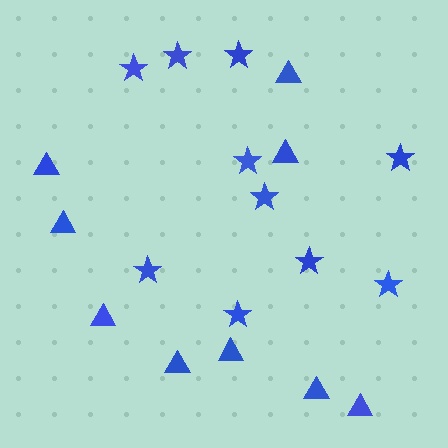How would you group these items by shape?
There are 2 groups: one group of triangles (9) and one group of stars (10).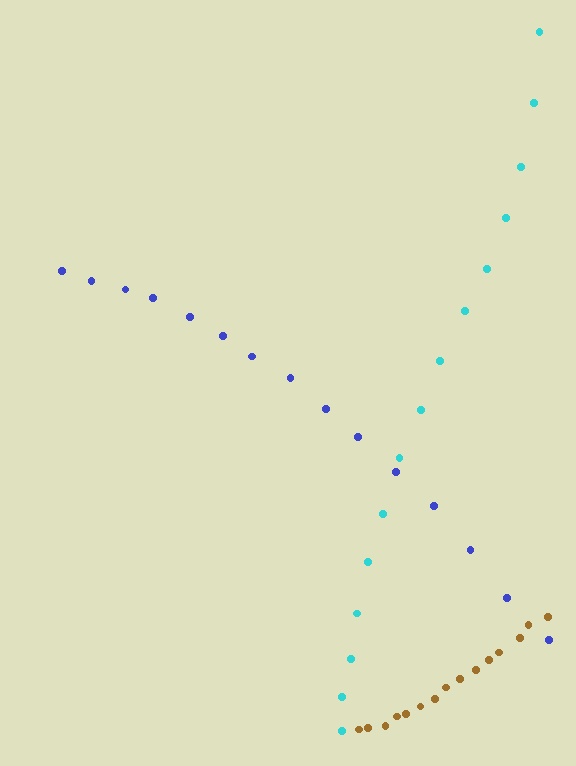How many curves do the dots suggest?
There are 3 distinct paths.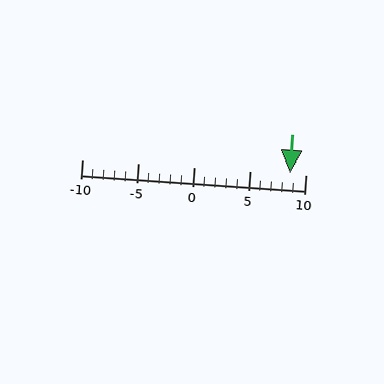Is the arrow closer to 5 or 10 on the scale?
The arrow is closer to 10.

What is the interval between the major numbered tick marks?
The major tick marks are spaced 5 units apart.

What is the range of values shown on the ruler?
The ruler shows values from -10 to 10.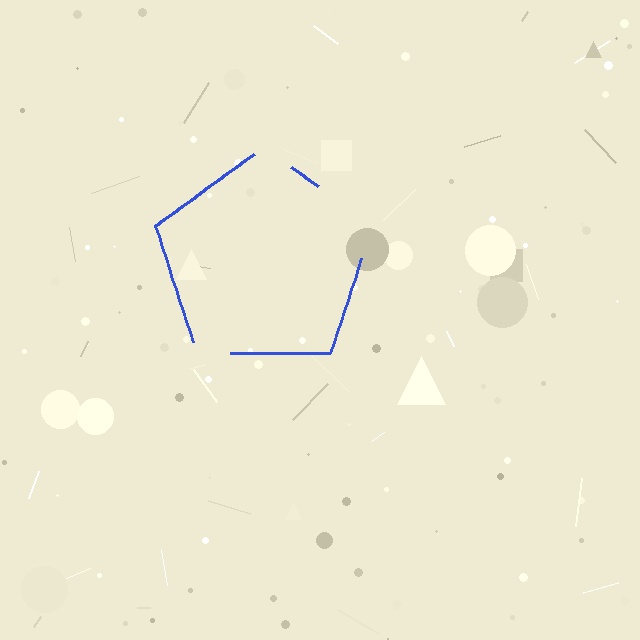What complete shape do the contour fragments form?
The contour fragments form a pentagon.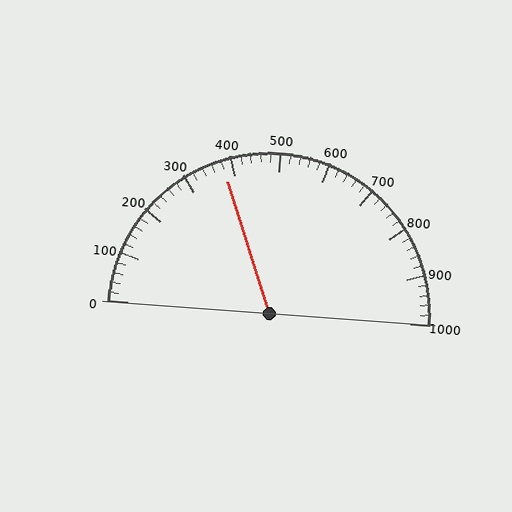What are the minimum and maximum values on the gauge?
The gauge ranges from 0 to 1000.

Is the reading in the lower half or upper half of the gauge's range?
The reading is in the lower half of the range (0 to 1000).